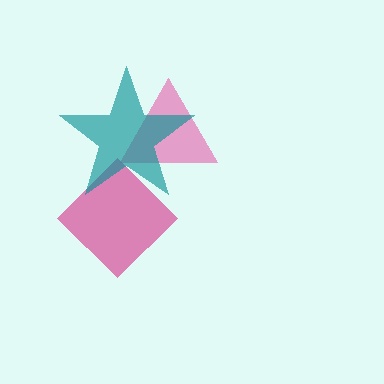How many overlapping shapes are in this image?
There are 3 overlapping shapes in the image.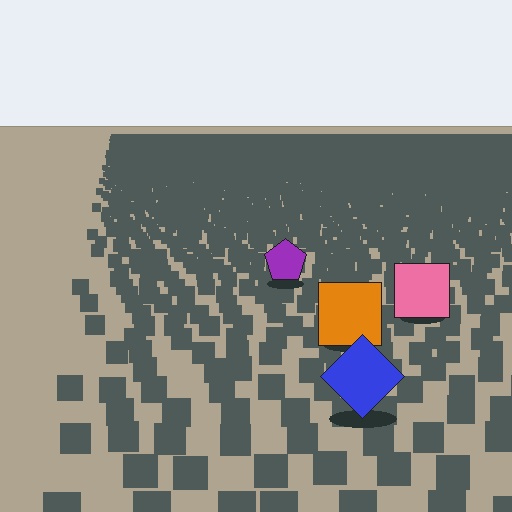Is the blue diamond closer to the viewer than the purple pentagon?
Yes. The blue diamond is closer — you can tell from the texture gradient: the ground texture is coarser near it.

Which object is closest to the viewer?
The blue diamond is closest. The texture marks near it are larger and more spread out.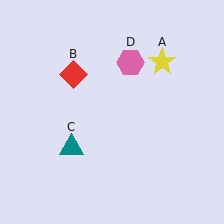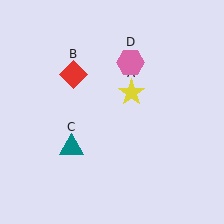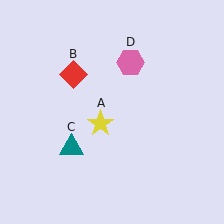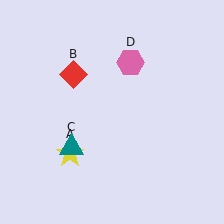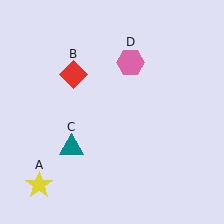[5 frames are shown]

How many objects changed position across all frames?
1 object changed position: yellow star (object A).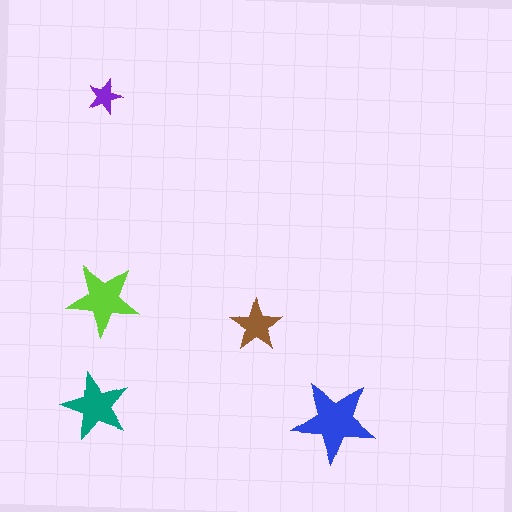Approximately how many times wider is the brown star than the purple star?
About 1.5 times wider.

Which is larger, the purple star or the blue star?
The blue one.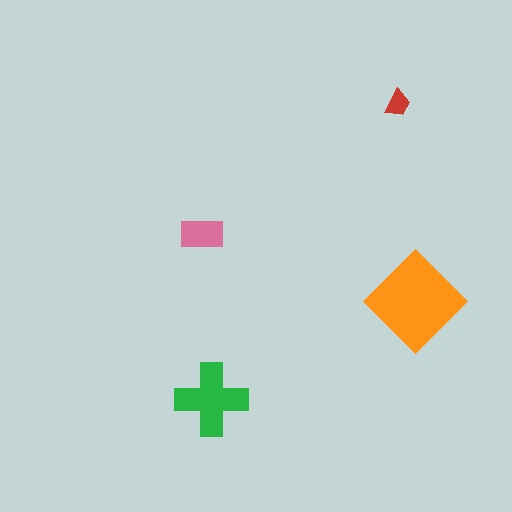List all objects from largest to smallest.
The orange diamond, the green cross, the pink rectangle, the red trapezoid.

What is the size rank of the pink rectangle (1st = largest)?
3rd.